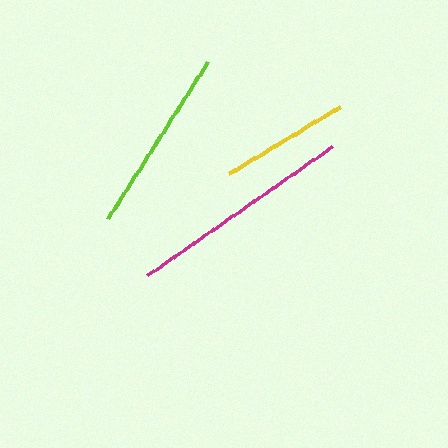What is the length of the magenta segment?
The magenta segment is approximately 225 pixels long.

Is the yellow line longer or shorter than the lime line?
The lime line is longer than the yellow line.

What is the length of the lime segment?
The lime segment is approximately 186 pixels long.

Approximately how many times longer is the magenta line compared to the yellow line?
The magenta line is approximately 1.7 times the length of the yellow line.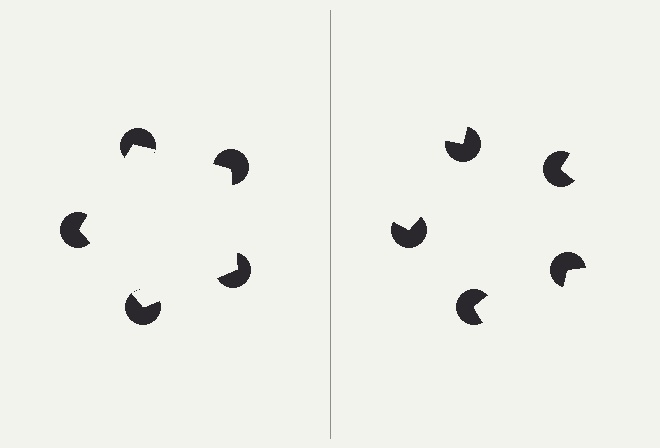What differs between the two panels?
The pac-man discs are positioned identically on both sides; only the wedge orientations differ. On the left they align to a pentagon; on the right they are misaligned.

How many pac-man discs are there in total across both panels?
10 — 5 on each side.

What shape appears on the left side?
An illusory pentagon.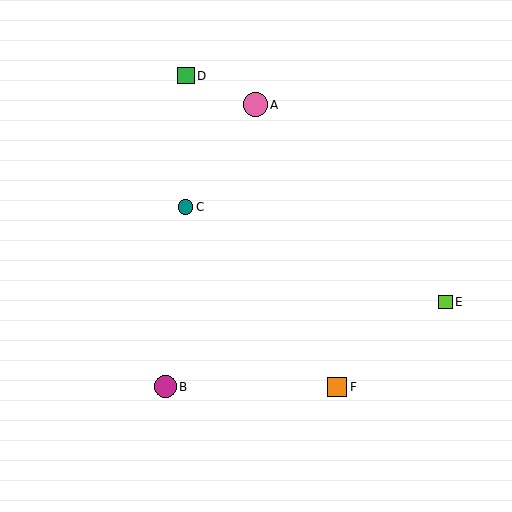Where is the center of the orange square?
The center of the orange square is at (337, 387).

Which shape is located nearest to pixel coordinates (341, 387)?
The orange square (labeled F) at (337, 387) is nearest to that location.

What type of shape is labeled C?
Shape C is a teal circle.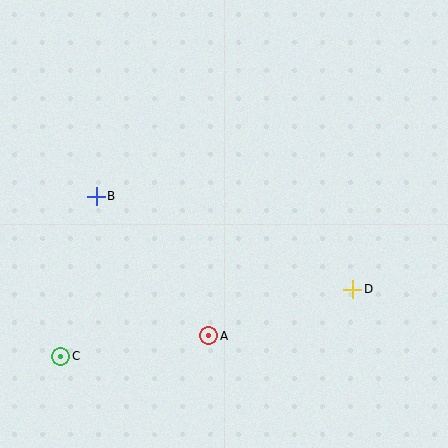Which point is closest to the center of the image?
Point A at (209, 336) is closest to the center.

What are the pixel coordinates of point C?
Point C is at (61, 356).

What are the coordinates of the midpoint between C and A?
The midpoint between C and A is at (135, 346).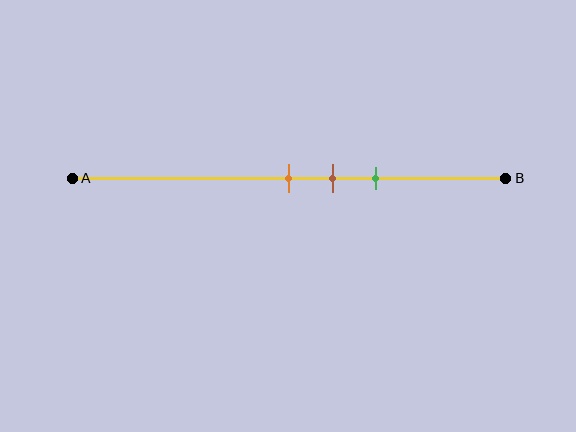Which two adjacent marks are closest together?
The orange and brown marks are the closest adjacent pair.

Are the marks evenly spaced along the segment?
Yes, the marks are approximately evenly spaced.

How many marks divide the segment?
There are 3 marks dividing the segment.